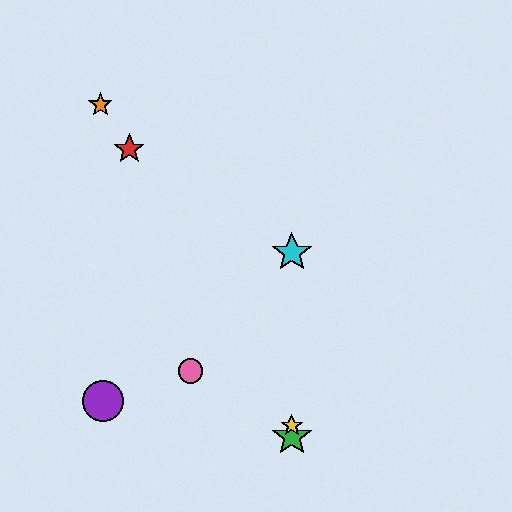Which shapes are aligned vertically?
The blue star, the green star, the yellow star, the cyan star are aligned vertically.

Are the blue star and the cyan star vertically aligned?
Yes, both are at x≈292.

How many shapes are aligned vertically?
4 shapes (the blue star, the green star, the yellow star, the cyan star) are aligned vertically.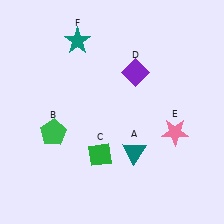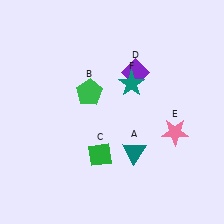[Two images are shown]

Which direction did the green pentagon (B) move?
The green pentagon (B) moved up.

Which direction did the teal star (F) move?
The teal star (F) moved right.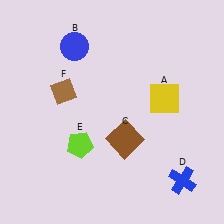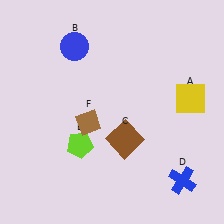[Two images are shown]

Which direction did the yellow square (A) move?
The yellow square (A) moved right.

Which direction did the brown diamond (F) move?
The brown diamond (F) moved down.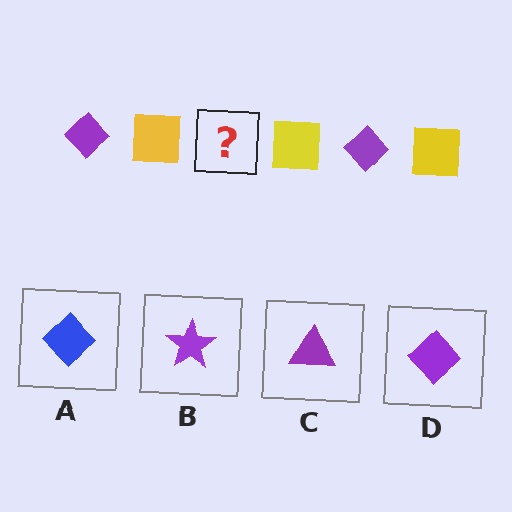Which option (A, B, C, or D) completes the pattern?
D.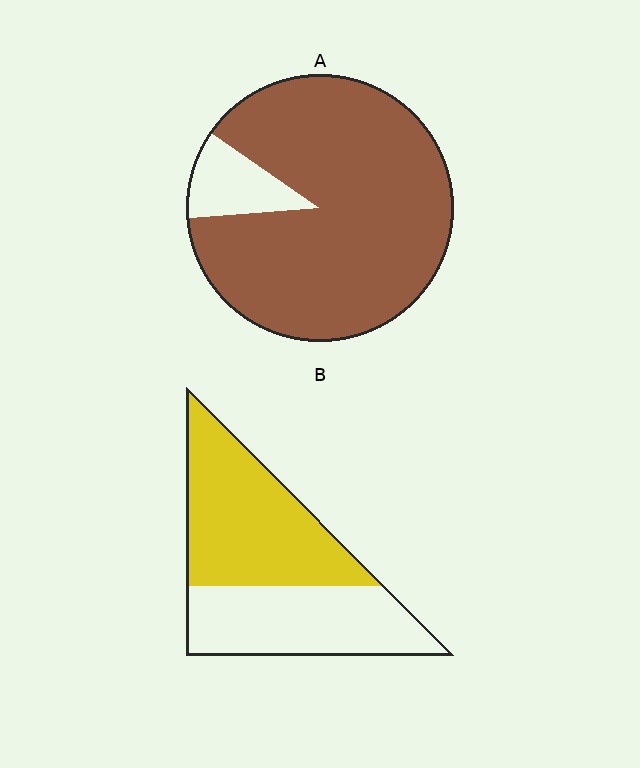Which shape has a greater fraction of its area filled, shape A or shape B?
Shape A.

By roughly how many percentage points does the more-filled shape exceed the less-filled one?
By roughly 35 percentage points (A over B).